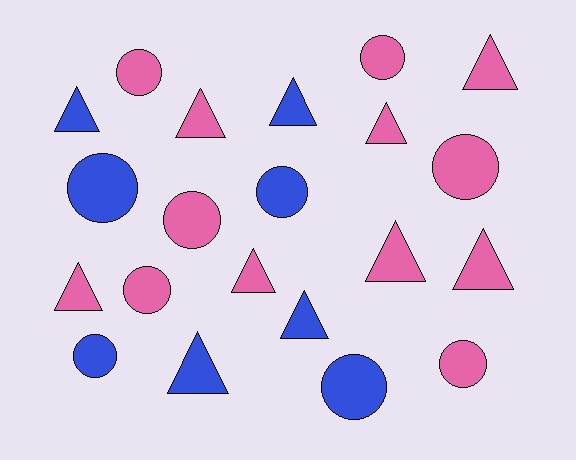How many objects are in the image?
There are 21 objects.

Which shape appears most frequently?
Triangle, with 11 objects.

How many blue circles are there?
There are 4 blue circles.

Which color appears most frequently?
Pink, with 13 objects.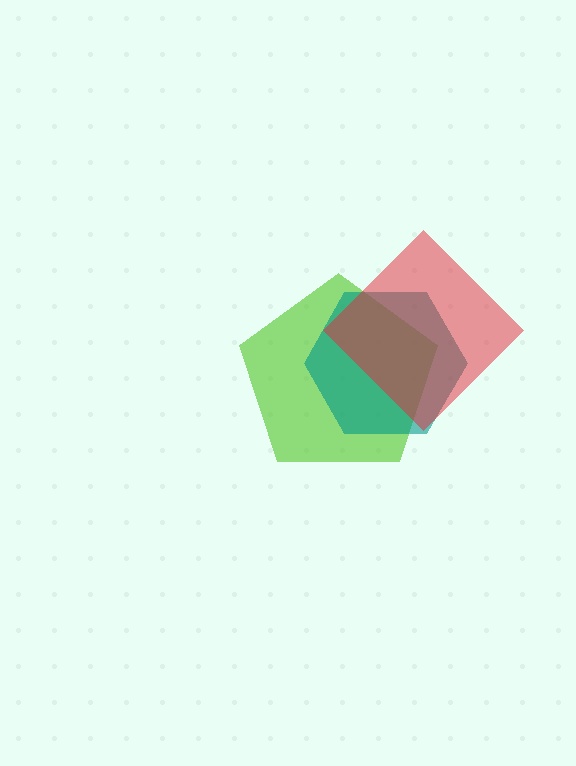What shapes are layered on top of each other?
The layered shapes are: a lime pentagon, a teal hexagon, a red diamond.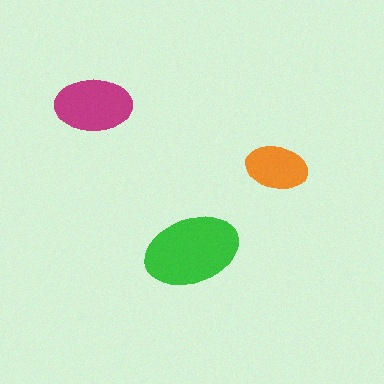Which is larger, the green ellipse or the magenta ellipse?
The green one.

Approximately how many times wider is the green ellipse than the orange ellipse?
About 1.5 times wider.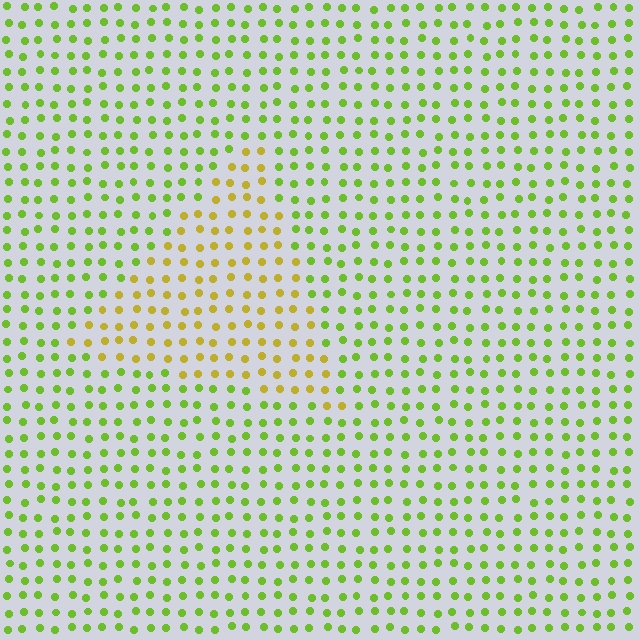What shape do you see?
I see a triangle.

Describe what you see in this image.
The image is filled with small lime elements in a uniform arrangement. A triangle-shaped region is visible where the elements are tinted to a slightly different hue, forming a subtle color boundary.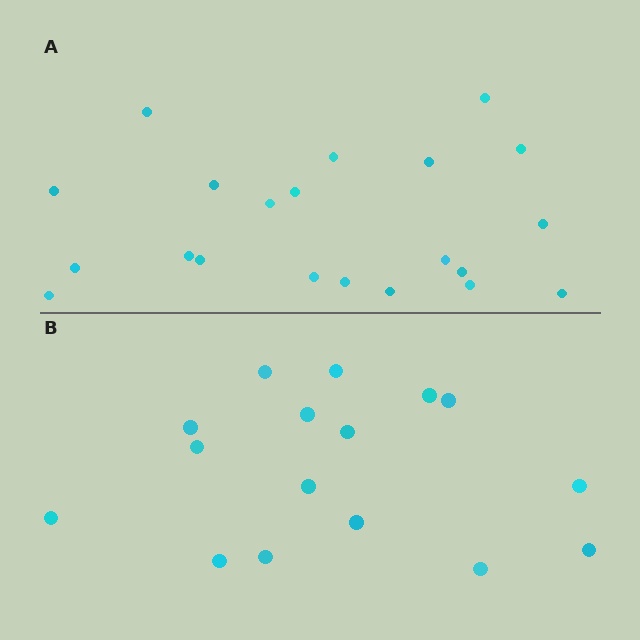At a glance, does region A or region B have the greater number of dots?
Region A (the top region) has more dots.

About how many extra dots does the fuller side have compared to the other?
Region A has about 5 more dots than region B.